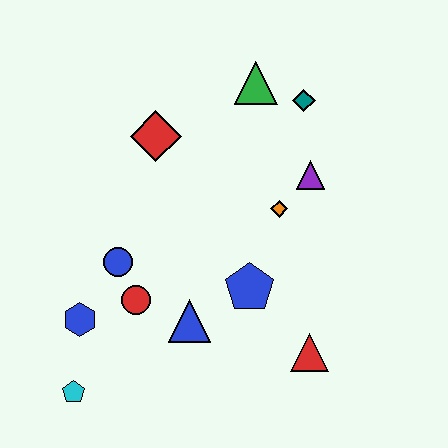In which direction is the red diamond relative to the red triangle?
The red diamond is above the red triangle.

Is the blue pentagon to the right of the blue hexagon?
Yes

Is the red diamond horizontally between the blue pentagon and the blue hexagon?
Yes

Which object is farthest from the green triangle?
The cyan pentagon is farthest from the green triangle.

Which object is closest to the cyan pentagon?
The blue hexagon is closest to the cyan pentagon.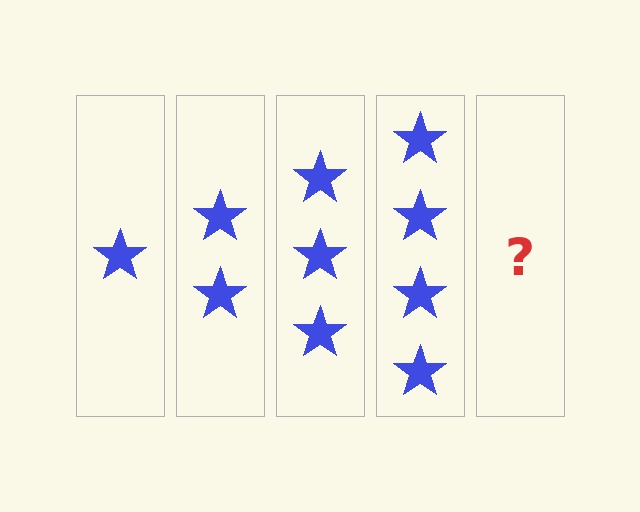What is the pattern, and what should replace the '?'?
The pattern is that each step adds one more star. The '?' should be 5 stars.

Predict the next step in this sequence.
The next step is 5 stars.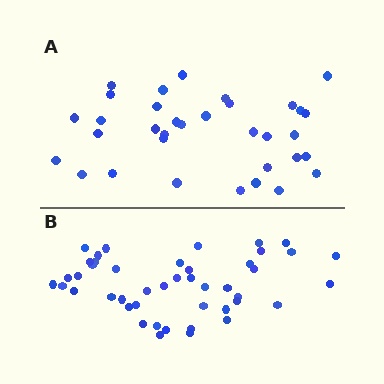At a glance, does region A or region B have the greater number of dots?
Region B (the bottom region) has more dots.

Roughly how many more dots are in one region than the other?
Region B has roughly 12 or so more dots than region A.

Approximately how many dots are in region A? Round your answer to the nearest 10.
About 30 dots. (The exact count is 34, which rounds to 30.)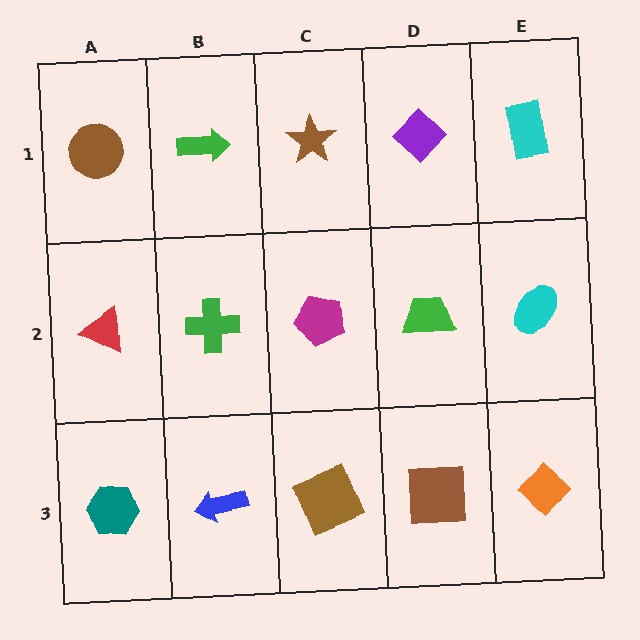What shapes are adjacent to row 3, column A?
A red triangle (row 2, column A), a blue arrow (row 3, column B).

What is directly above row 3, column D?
A green trapezoid.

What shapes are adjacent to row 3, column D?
A green trapezoid (row 2, column D), a brown square (row 3, column C), an orange diamond (row 3, column E).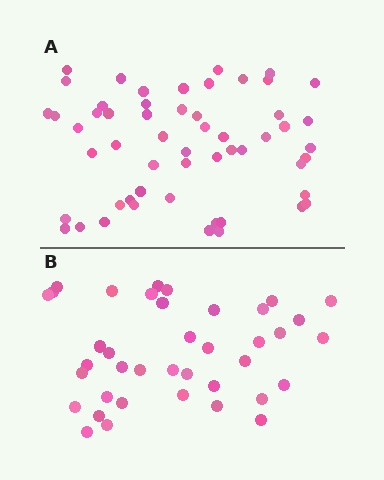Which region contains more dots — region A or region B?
Region A (the top region) has more dots.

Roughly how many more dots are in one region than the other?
Region A has approximately 15 more dots than region B.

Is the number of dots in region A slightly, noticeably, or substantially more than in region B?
Region A has noticeably more, but not dramatically so. The ratio is roughly 1.4 to 1.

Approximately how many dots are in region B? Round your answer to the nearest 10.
About 40 dots. (The exact count is 39, which rounds to 40.)